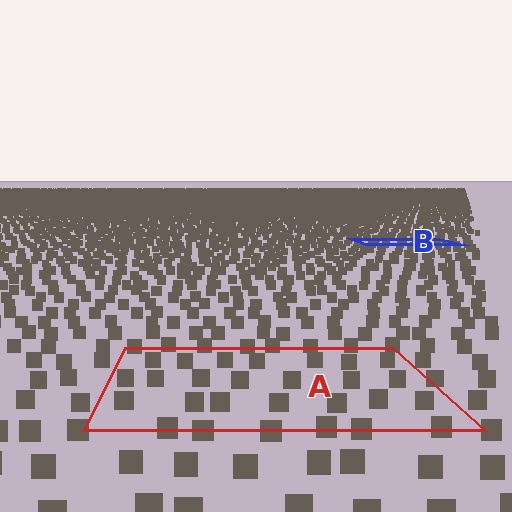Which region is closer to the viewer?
Region A is closer. The texture elements there are larger and more spread out.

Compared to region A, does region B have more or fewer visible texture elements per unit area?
Region B has more texture elements per unit area — they are packed more densely because it is farther away.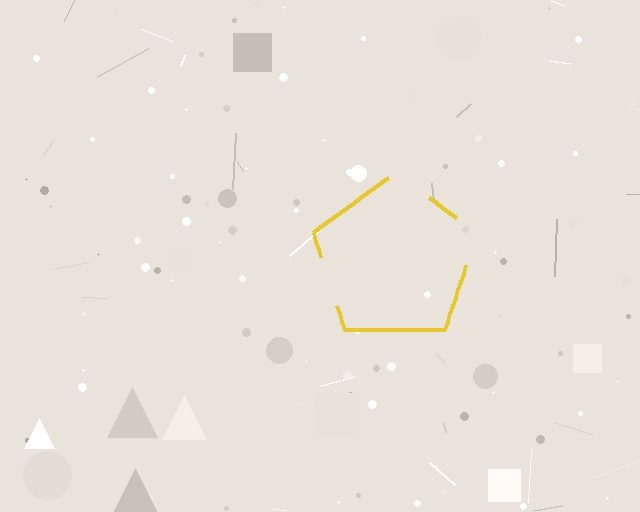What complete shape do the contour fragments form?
The contour fragments form a pentagon.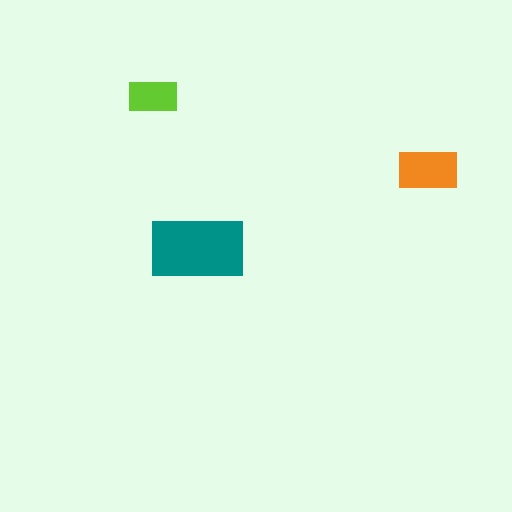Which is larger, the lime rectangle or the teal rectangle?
The teal one.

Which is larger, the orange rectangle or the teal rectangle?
The teal one.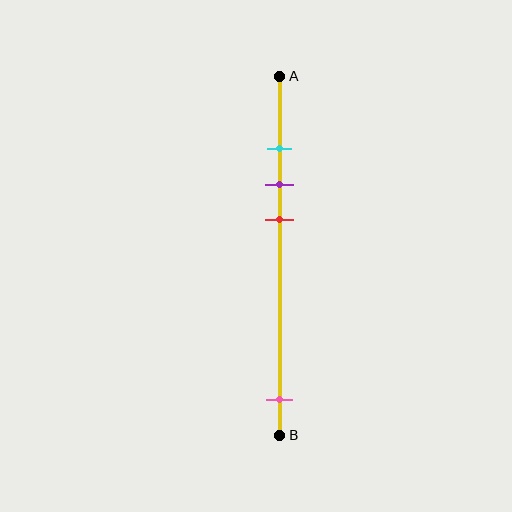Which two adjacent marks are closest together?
The cyan and purple marks are the closest adjacent pair.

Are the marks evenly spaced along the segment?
No, the marks are not evenly spaced.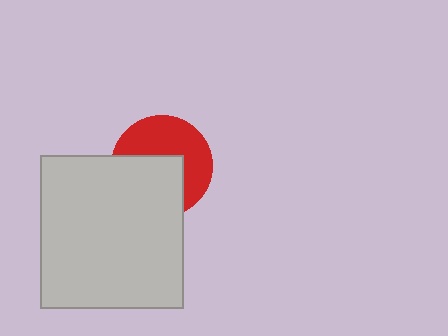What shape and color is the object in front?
The object in front is a light gray rectangle.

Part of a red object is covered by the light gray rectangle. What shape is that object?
It is a circle.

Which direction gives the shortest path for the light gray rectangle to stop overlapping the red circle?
Moving toward the lower-left gives the shortest separation.